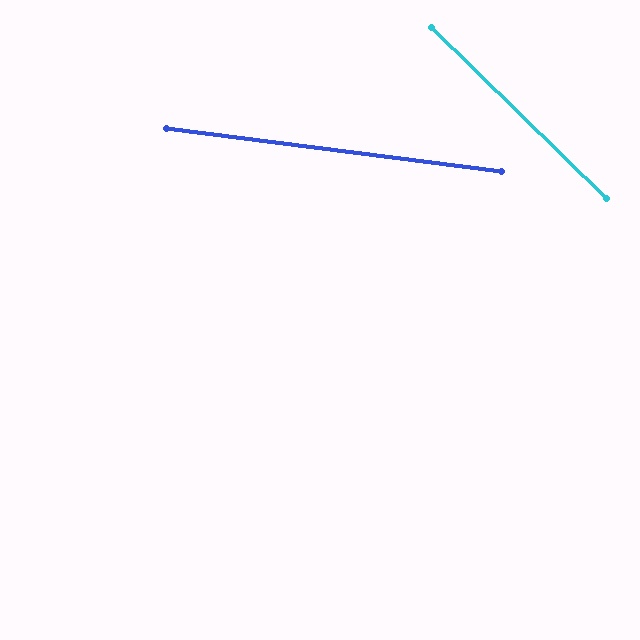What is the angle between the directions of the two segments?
Approximately 37 degrees.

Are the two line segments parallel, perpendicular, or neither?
Neither parallel nor perpendicular — they differ by about 37°.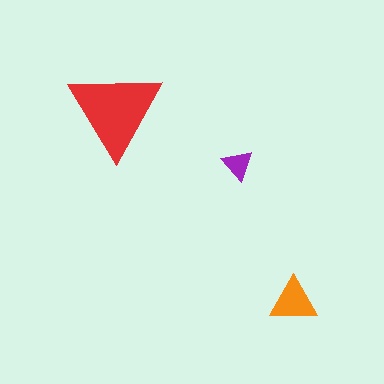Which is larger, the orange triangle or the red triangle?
The red one.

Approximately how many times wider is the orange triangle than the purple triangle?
About 1.5 times wider.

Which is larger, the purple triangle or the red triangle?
The red one.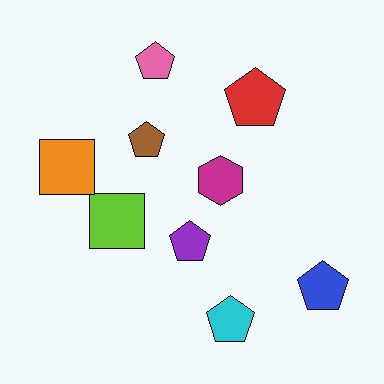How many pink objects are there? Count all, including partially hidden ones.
There is 1 pink object.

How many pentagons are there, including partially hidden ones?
There are 6 pentagons.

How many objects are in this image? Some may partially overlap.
There are 9 objects.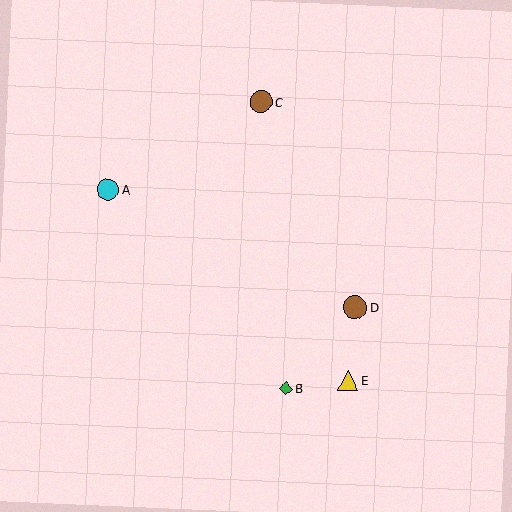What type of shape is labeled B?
Shape B is a green diamond.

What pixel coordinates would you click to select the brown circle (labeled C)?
Click at (261, 102) to select the brown circle C.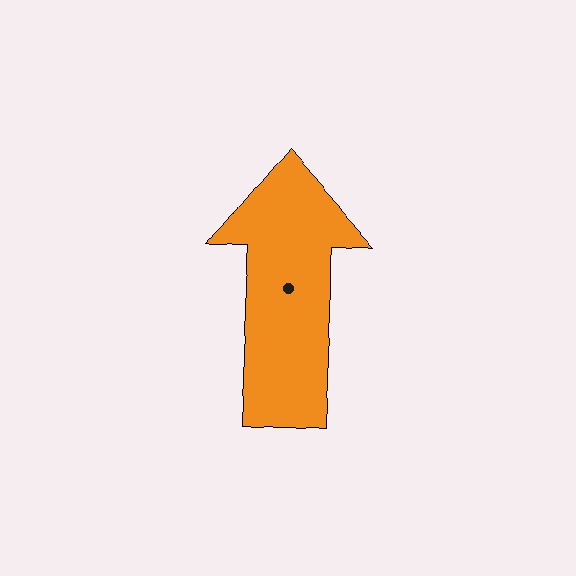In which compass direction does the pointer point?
North.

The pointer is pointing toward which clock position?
Roughly 12 o'clock.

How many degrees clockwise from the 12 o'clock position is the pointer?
Approximately 359 degrees.